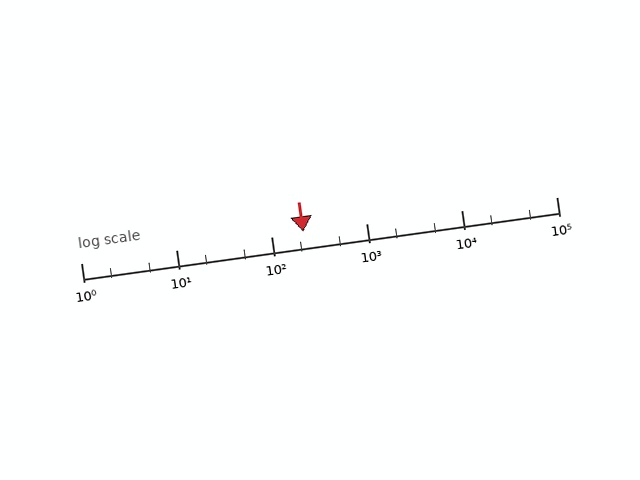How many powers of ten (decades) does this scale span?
The scale spans 5 decades, from 1 to 100000.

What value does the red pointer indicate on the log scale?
The pointer indicates approximately 220.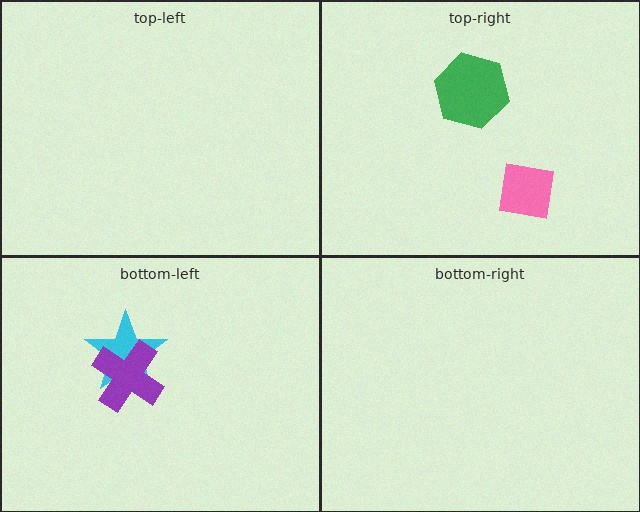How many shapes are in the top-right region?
2.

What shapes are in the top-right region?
The green hexagon, the pink square.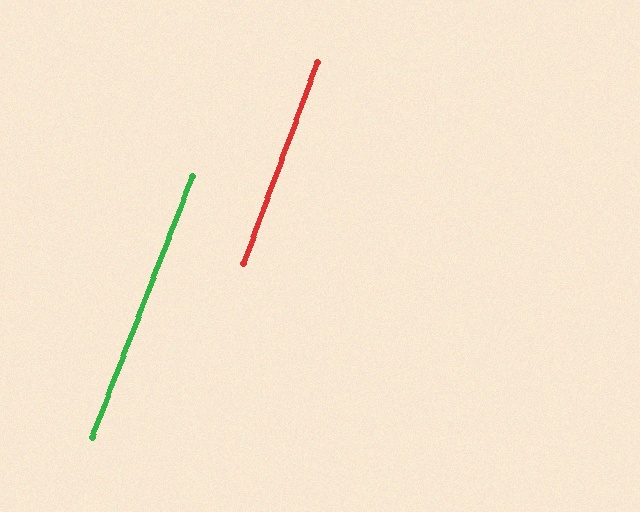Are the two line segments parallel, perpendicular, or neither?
Parallel — their directions differ by only 0.9°.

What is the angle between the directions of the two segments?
Approximately 1 degree.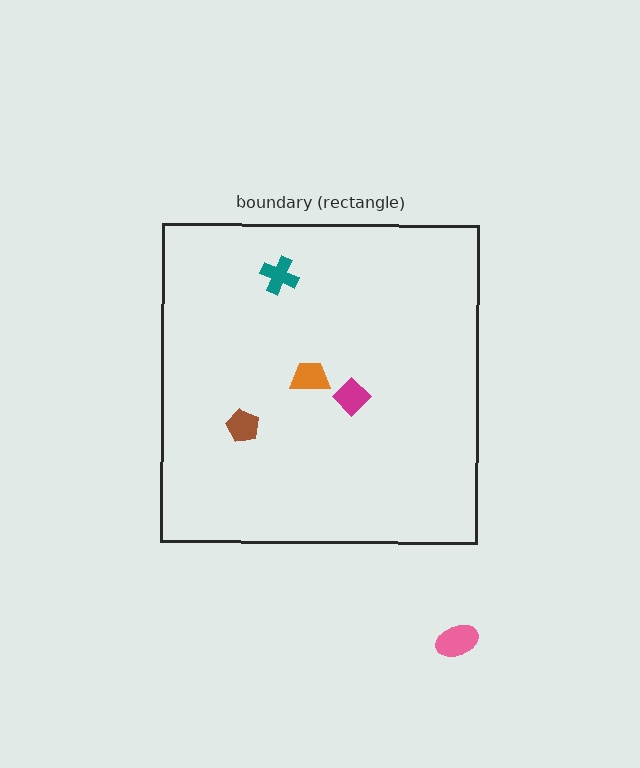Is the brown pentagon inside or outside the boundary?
Inside.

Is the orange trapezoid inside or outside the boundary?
Inside.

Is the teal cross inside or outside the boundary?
Inside.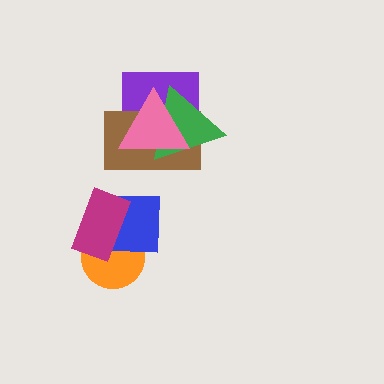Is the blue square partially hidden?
Yes, it is partially covered by another shape.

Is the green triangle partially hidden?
Yes, it is partially covered by another shape.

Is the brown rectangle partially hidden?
Yes, it is partially covered by another shape.